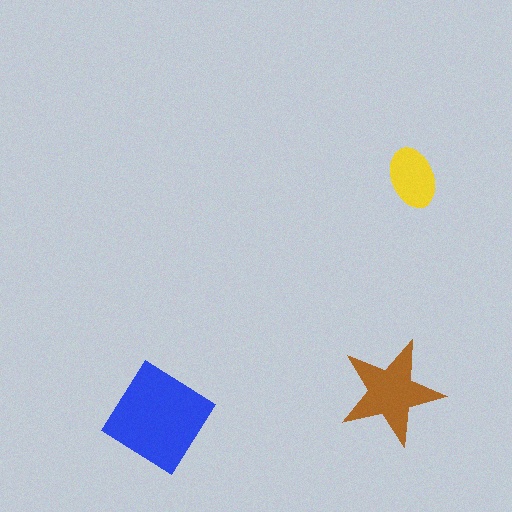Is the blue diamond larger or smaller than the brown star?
Larger.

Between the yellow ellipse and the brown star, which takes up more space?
The brown star.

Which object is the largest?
The blue diamond.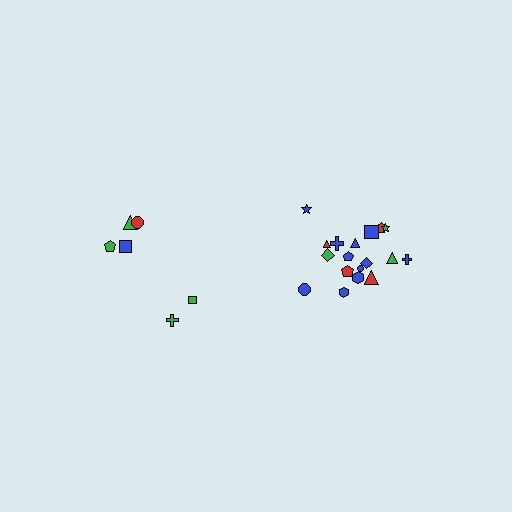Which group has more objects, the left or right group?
The right group.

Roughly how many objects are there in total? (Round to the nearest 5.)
Roughly 25 objects in total.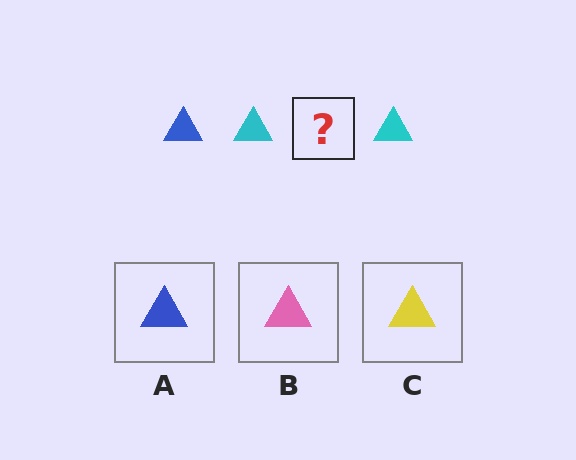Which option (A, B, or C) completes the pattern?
A.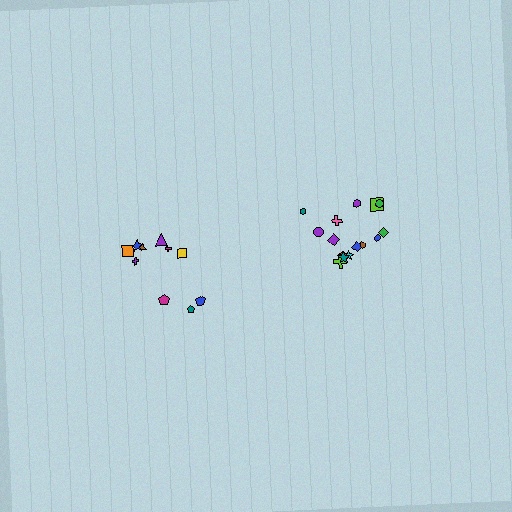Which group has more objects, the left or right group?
The right group.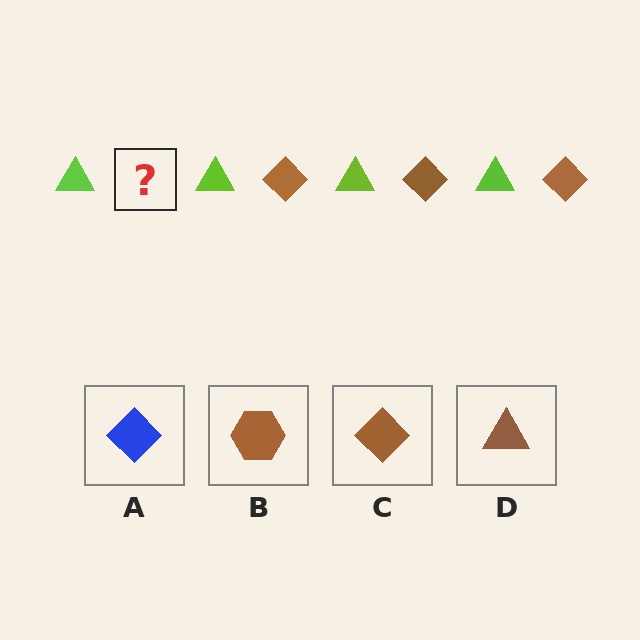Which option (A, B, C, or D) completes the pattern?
C.